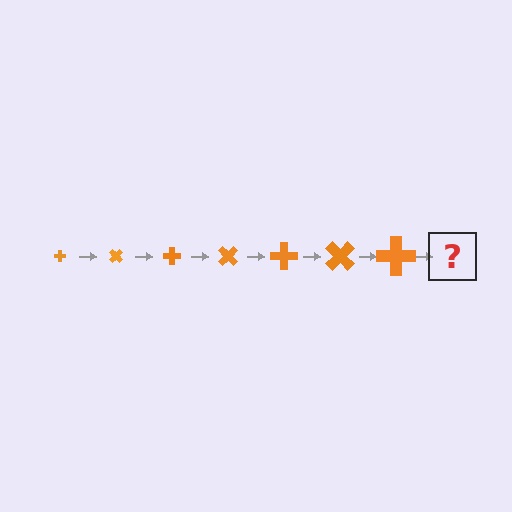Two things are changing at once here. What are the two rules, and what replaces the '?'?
The two rules are that the cross grows larger each step and it rotates 45 degrees each step. The '?' should be a cross, larger than the previous one and rotated 315 degrees from the start.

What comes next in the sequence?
The next element should be a cross, larger than the previous one and rotated 315 degrees from the start.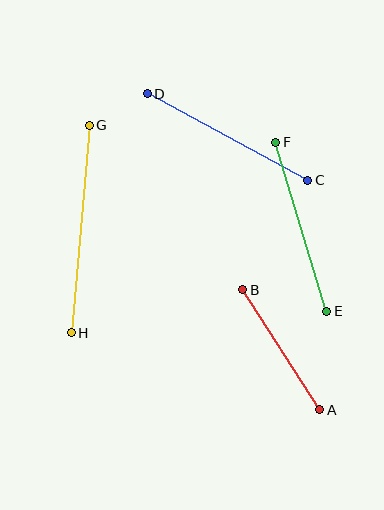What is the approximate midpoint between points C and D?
The midpoint is at approximately (227, 137) pixels.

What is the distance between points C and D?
The distance is approximately 182 pixels.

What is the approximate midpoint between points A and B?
The midpoint is at approximately (281, 350) pixels.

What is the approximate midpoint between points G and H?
The midpoint is at approximately (80, 229) pixels.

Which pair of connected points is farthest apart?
Points G and H are farthest apart.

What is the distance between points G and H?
The distance is approximately 208 pixels.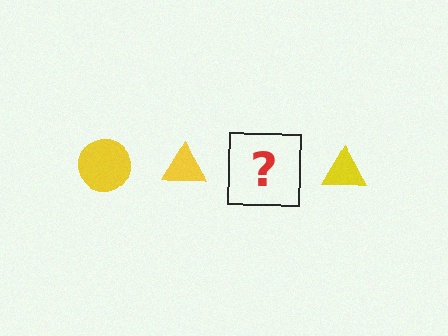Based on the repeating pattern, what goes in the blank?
The blank should be a yellow circle.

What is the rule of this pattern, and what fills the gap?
The rule is that the pattern cycles through circle, triangle shapes in yellow. The gap should be filled with a yellow circle.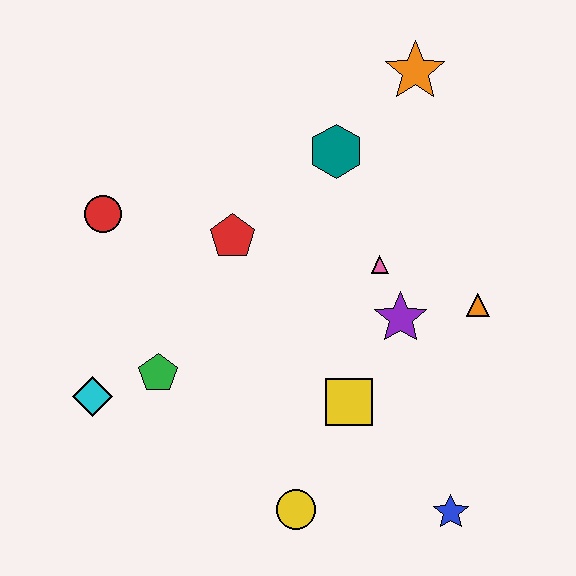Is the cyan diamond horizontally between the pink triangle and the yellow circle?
No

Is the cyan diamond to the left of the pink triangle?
Yes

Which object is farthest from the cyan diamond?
The orange star is farthest from the cyan diamond.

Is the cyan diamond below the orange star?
Yes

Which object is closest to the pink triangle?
The purple star is closest to the pink triangle.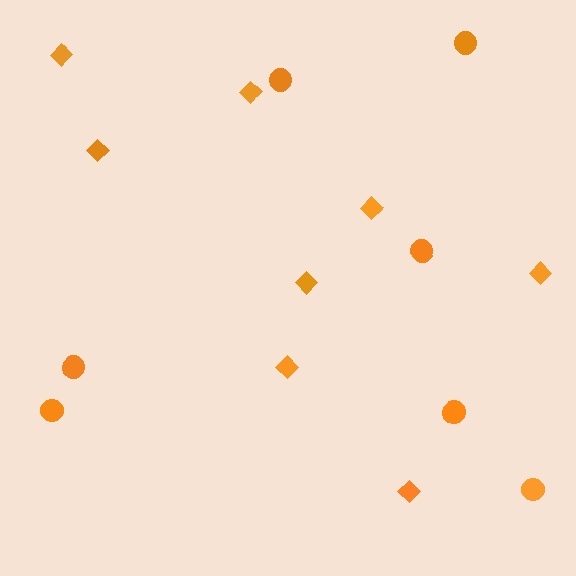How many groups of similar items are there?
There are 2 groups: one group of diamonds (8) and one group of circles (7).